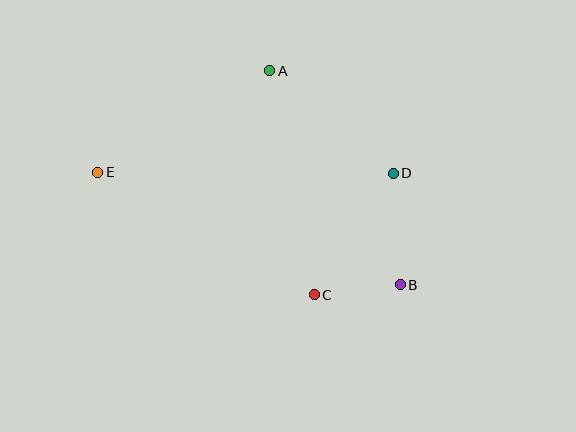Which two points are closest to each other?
Points B and C are closest to each other.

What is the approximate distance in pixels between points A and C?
The distance between A and C is approximately 228 pixels.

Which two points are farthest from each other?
Points B and E are farthest from each other.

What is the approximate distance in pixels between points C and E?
The distance between C and E is approximately 249 pixels.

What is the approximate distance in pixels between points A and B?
The distance between A and B is approximately 251 pixels.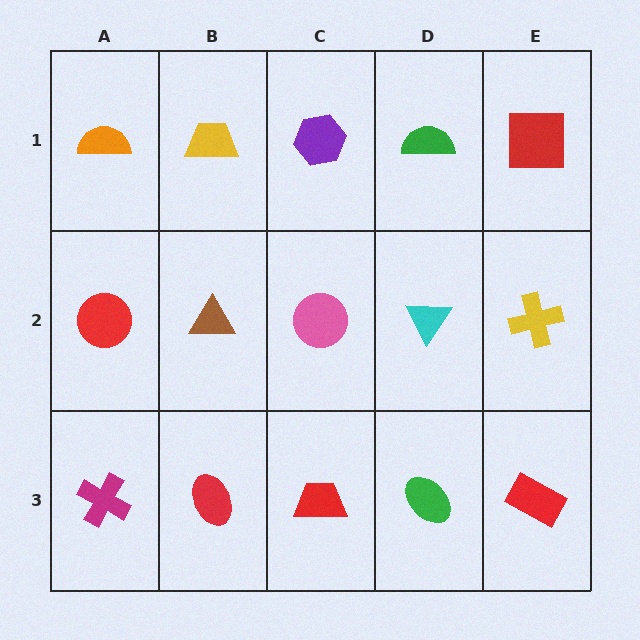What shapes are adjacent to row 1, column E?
A yellow cross (row 2, column E), a green semicircle (row 1, column D).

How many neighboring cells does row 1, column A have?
2.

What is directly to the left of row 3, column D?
A red trapezoid.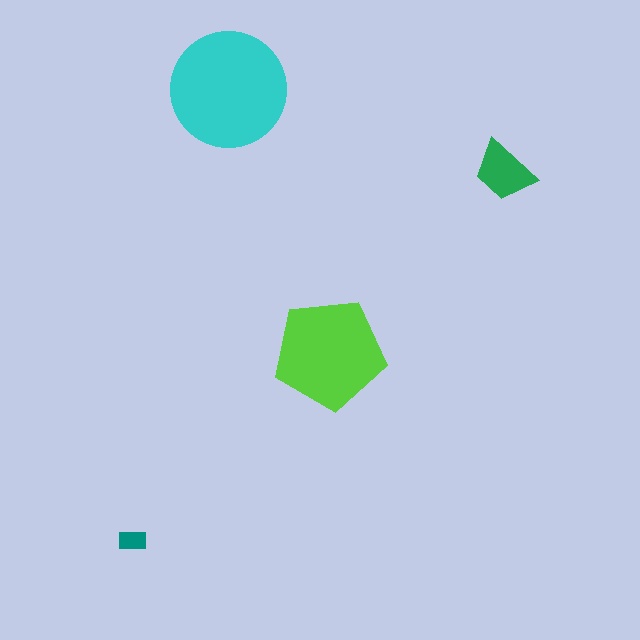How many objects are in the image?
There are 4 objects in the image.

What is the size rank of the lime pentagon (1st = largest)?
2nd.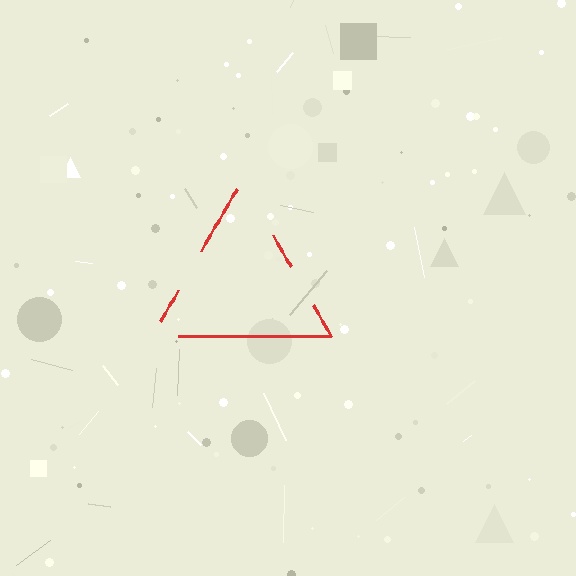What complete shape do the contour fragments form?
The contour fragments form a triangle.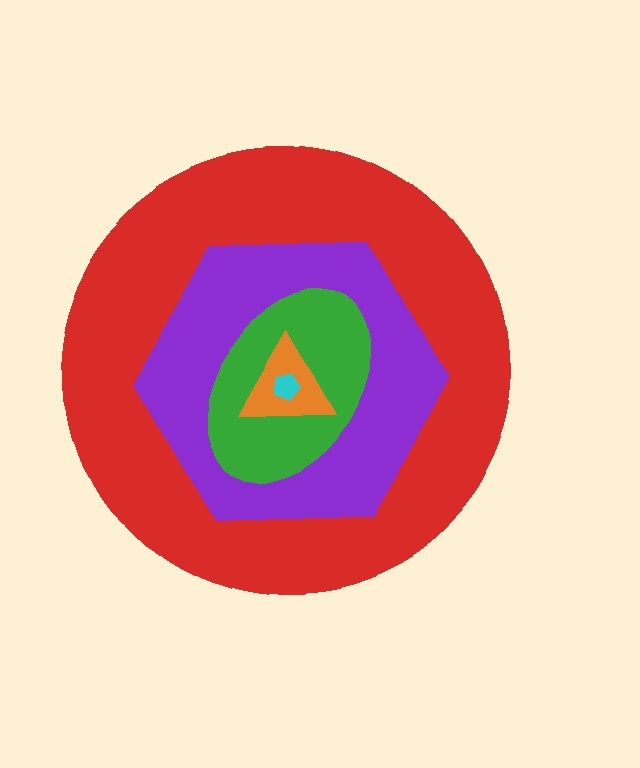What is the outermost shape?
The red circle.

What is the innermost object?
The cyan pentagon.